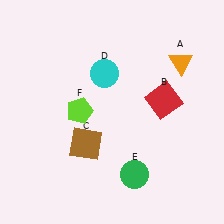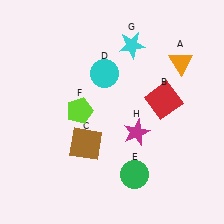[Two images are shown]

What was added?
A cyan star (G), a magenta star (H) were added in Image 2.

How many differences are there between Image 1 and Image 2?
There are 2 differences between the two images.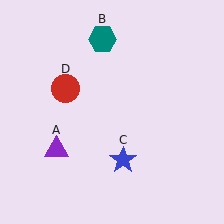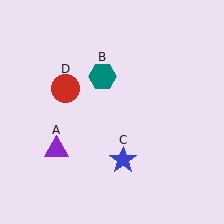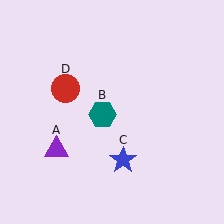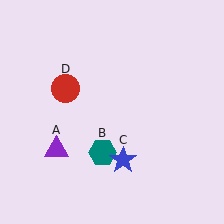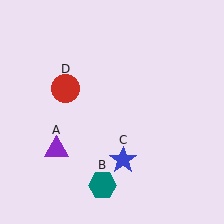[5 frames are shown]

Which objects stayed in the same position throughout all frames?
Purple triangle (object A) and blue star (object C) and red circle (object D) remained stationary.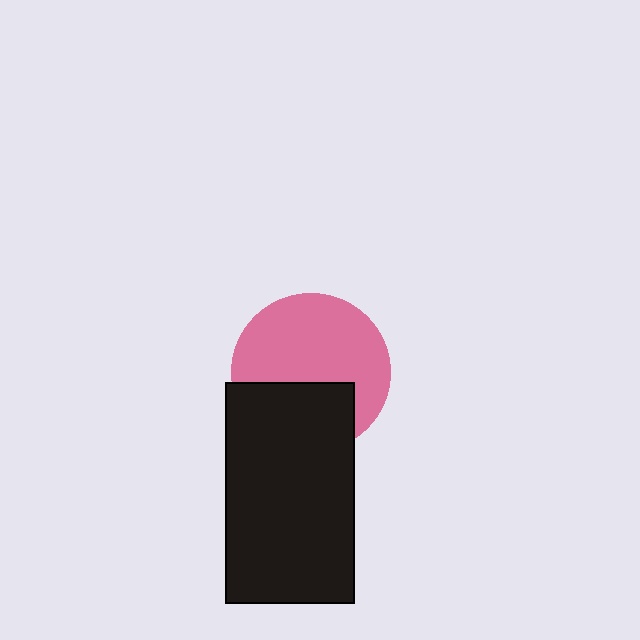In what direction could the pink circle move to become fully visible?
The pink circle could move up. That would shift it out from behind the black rectangle entirely.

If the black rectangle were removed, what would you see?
You would see the complete pink circle.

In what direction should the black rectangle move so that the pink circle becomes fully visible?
The black rectangle should move down. That is the shortest direction to clear the overlap and leave the pink circle fully visible.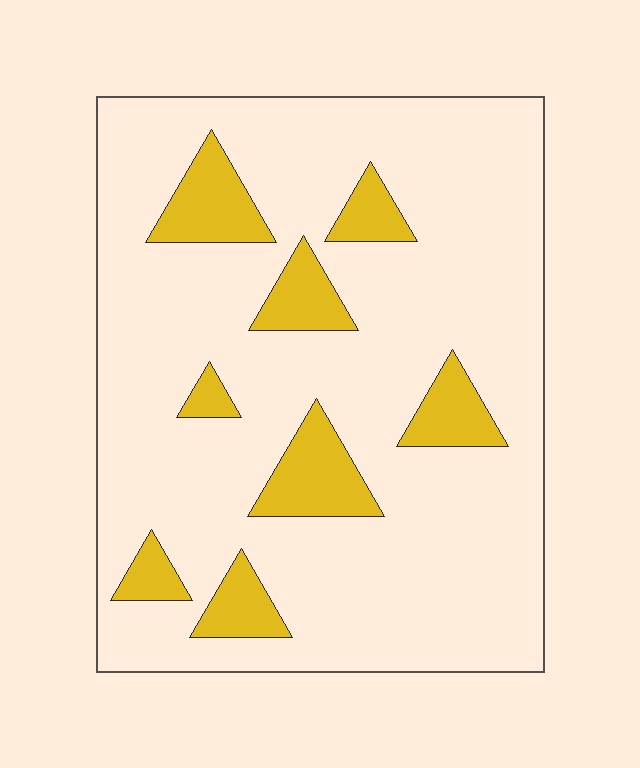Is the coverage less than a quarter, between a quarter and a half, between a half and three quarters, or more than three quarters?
Less than a quarter.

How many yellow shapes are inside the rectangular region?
8.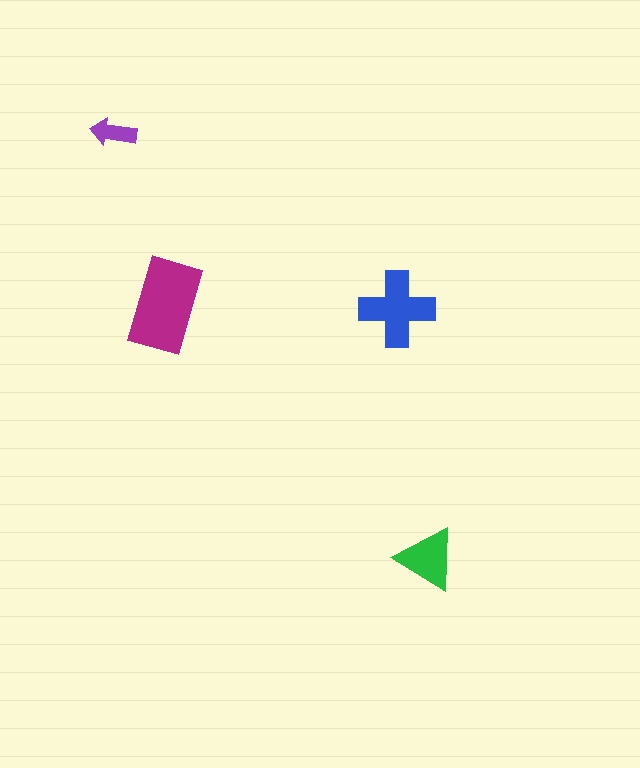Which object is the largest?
The magenta rectangle.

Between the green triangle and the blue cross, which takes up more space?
The blue cross.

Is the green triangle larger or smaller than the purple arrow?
Larger.